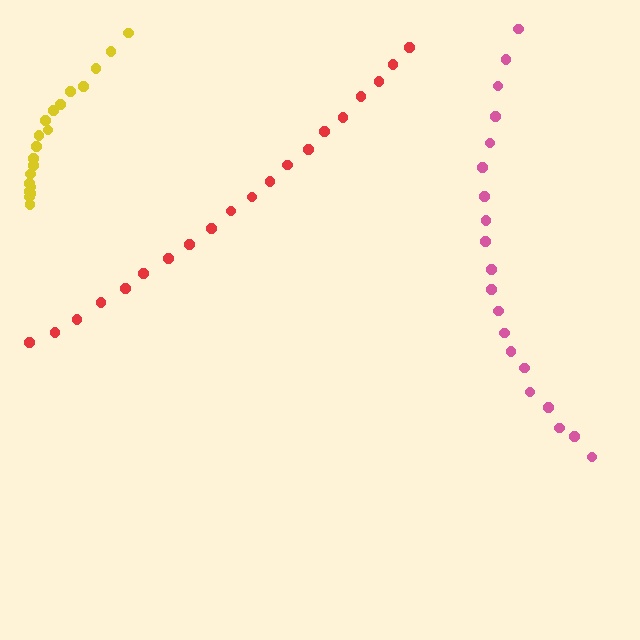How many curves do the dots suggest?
There are 3 distinct paths.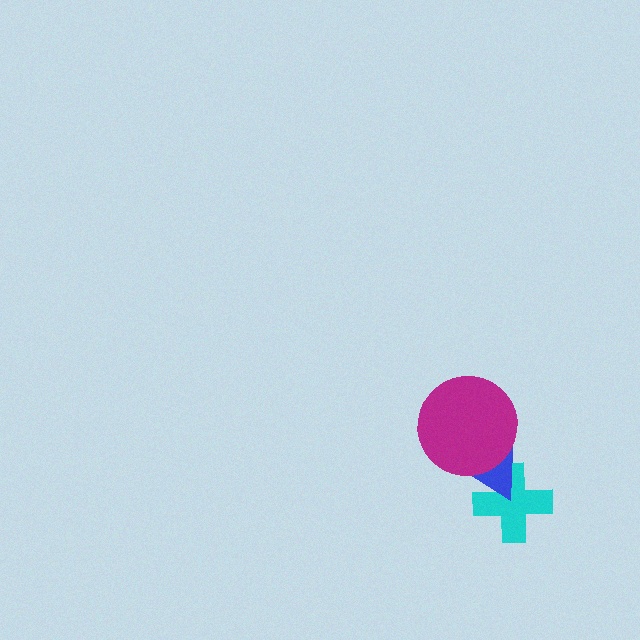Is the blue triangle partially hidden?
Yes, it is partially covered by another shape.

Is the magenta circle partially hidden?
No, no other shape covers it.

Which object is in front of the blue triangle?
The magenta circle is in front of the blue triangle.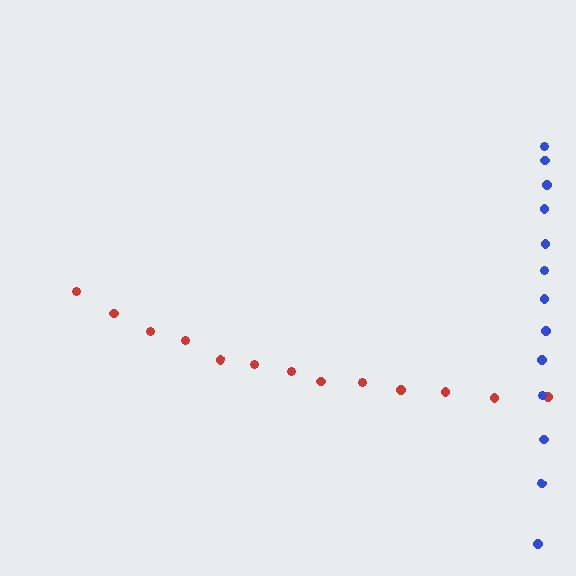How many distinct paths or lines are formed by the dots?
There are 2 distinct paths.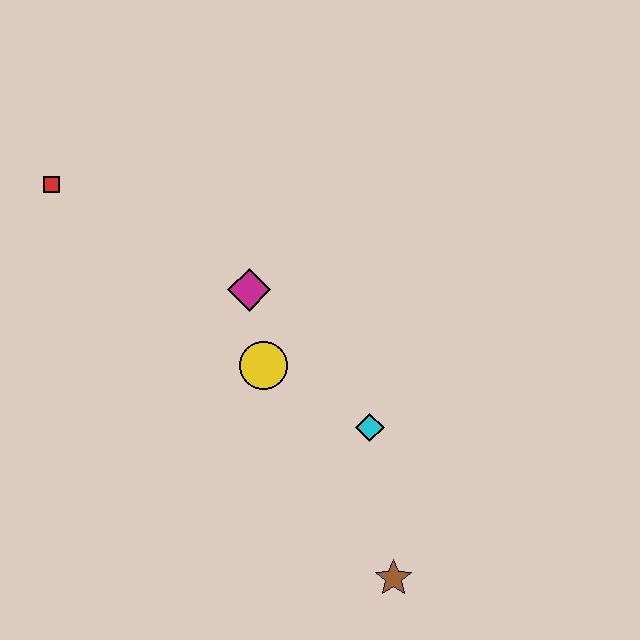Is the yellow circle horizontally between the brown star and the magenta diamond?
Yes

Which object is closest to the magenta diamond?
The yellow circle is closest to the magenta diamond.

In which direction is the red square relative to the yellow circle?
The red square is to the left of the yellow circle.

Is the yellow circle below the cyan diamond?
No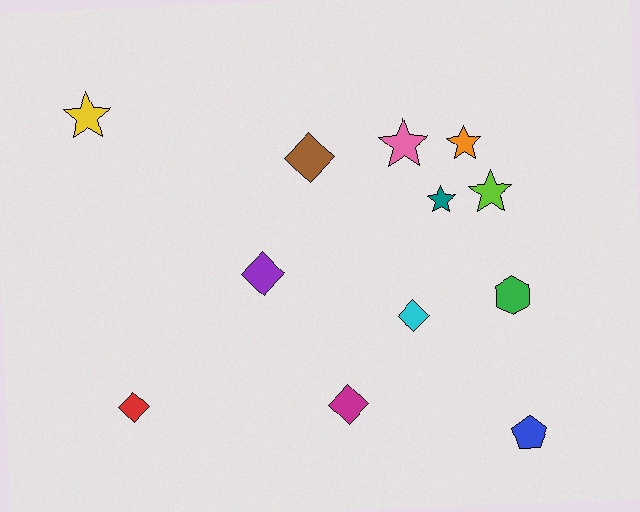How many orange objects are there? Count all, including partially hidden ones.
There is 1 orange object.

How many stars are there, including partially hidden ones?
There are 5 stars.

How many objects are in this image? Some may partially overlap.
There are 12 objects.